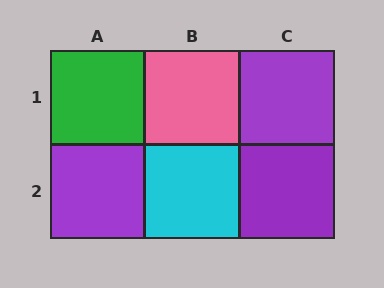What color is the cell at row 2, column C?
Purple.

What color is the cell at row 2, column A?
Purple.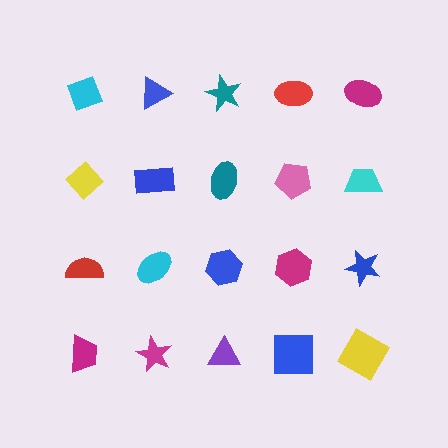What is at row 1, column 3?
A teal star.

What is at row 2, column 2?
A blue rectangle.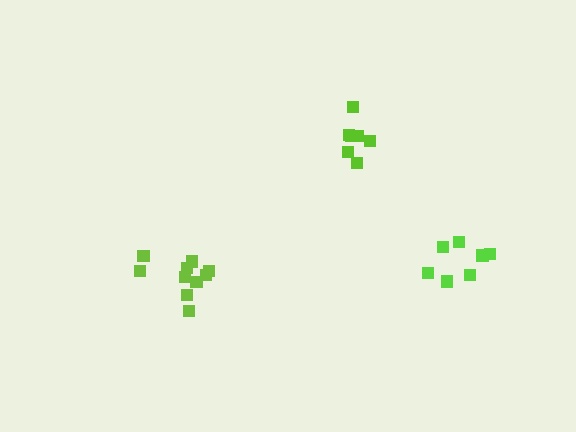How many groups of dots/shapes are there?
There are 3 groups.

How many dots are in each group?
Group 1: 10 dots, Group 2: 7 dots, Group 3: 7 dots (24 total).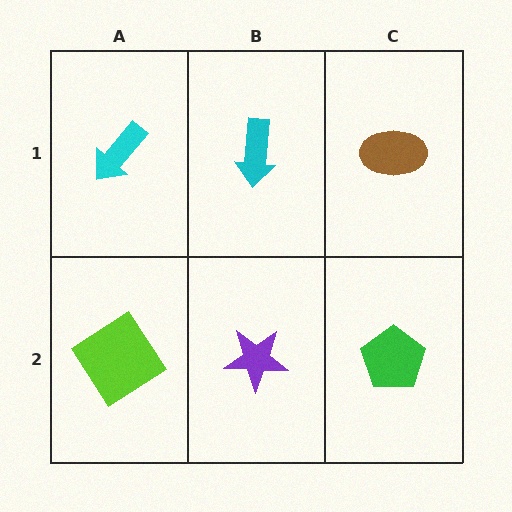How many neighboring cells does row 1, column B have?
3.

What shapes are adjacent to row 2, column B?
A cyan arrow (row 1, column B), a lime diamond (row 2, column A), a green pentagon (row 2, column C).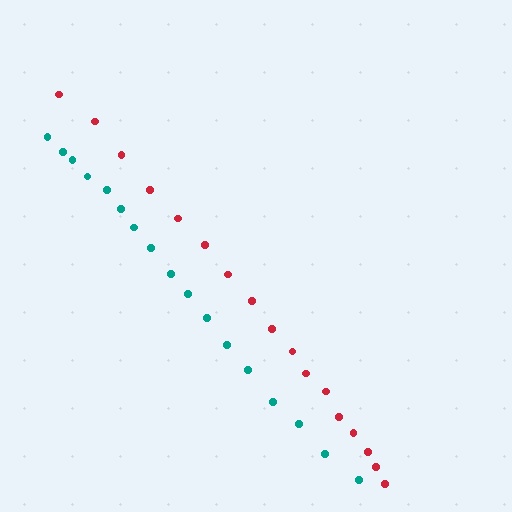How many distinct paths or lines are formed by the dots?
There are 2 distinct paths.